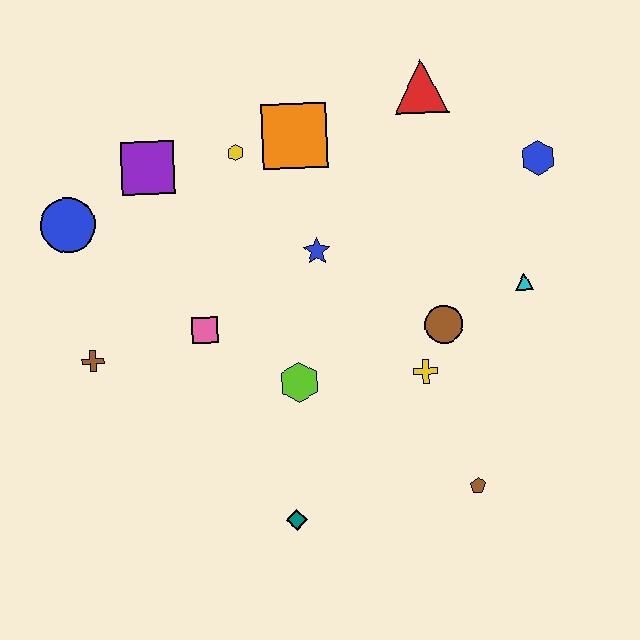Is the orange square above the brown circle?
Yes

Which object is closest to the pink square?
The lime hexagon is closest to the pink square.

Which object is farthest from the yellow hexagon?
The brown pentagon is farthest from the yellow hexagon.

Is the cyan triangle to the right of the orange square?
Yes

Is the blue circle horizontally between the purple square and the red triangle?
No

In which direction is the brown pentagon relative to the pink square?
The brown pentagon is to the right of the pink square.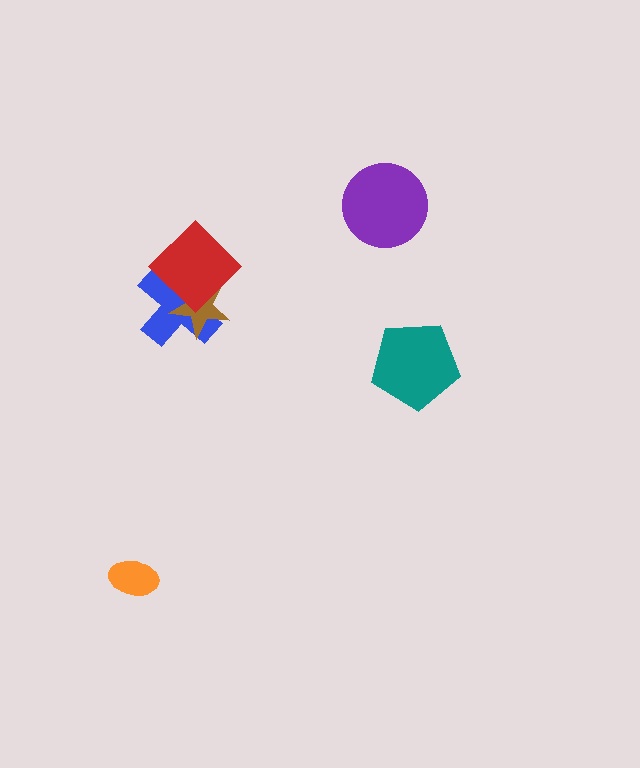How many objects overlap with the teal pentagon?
0 objects overlap with the teal pentagon.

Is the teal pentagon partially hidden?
No, no other shape covers it.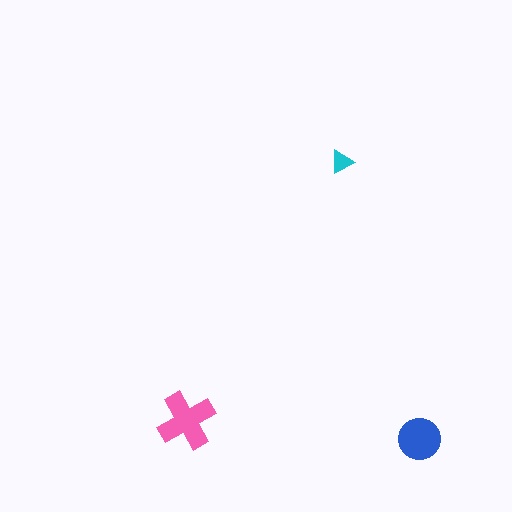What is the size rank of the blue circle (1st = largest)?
2nd.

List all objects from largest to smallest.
The pink cross, the blue circle, the cyan triangle.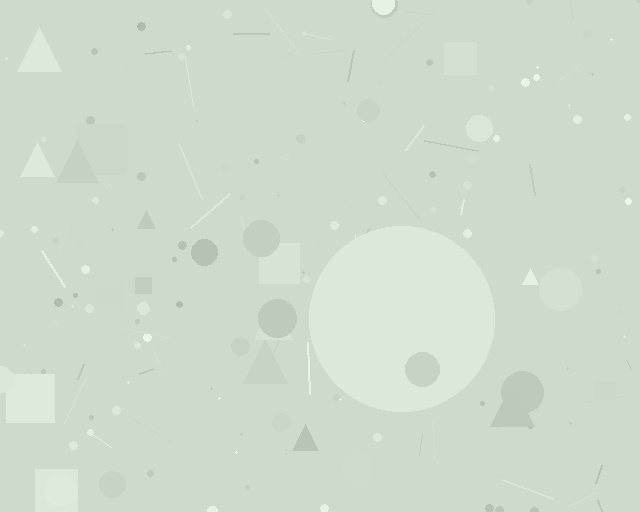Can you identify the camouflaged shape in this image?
The camouflaged shape is a circle.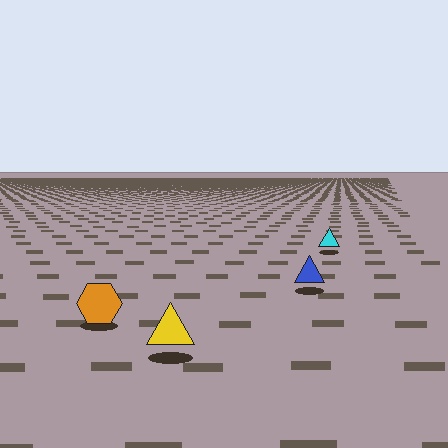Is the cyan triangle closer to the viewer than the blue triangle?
No. The blue triangle is closer — you can tell from the texture gradient: the ground texture is coarser near it.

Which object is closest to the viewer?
The yellow triangle is closest. The texture marks near it are larger and more spread out.